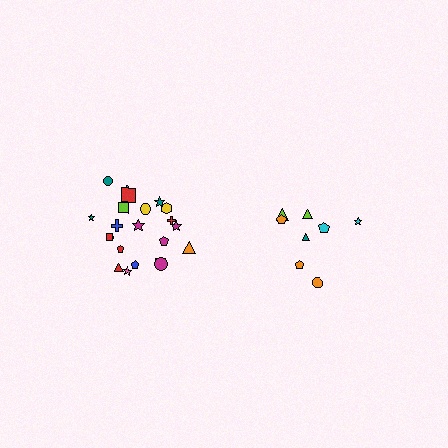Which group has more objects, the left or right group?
The left group.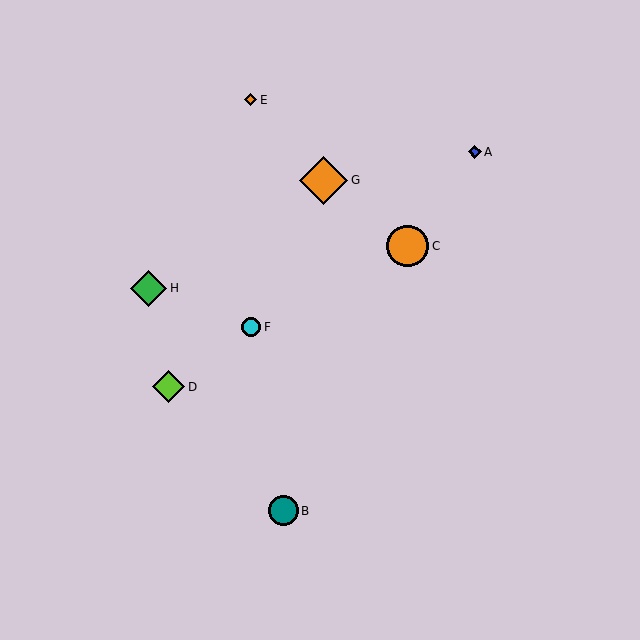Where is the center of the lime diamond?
The center of the lime diamond is at (169, 387).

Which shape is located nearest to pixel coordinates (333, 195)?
The orange diamond (labeled G) at (324, 180) is nearest to that location.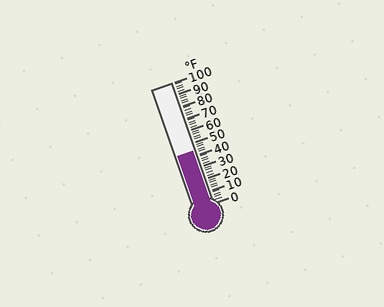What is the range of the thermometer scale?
The thermometer scale ranges from 0°F to 100°F.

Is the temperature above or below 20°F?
The temperature is above 20°F.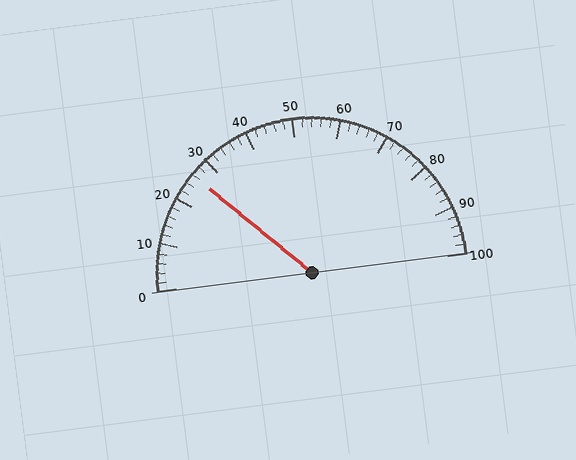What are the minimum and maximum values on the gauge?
The gauge ranges from 0 to 100.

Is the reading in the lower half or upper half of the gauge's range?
The reading is in the lower half of the range (0 to 100).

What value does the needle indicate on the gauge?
The needle indicates approximately 26.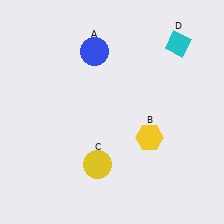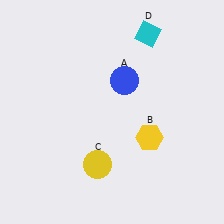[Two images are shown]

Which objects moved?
The objects that moved are: the blue circle (A), the cyan diamond (D).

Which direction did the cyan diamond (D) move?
The cyan diamond (D) moved left.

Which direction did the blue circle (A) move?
The blue circle (A) moved right.